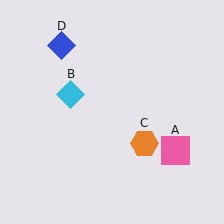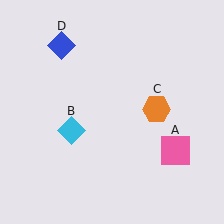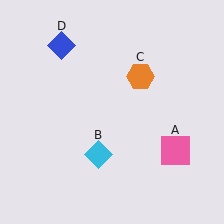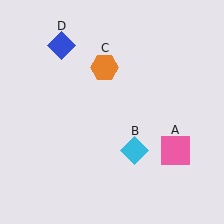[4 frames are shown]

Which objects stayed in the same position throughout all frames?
Pink square (object A) and blue diamond (object D) remained stationary.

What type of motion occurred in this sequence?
The cyan diamond (object B), orange hexagon (object C) rotated counterclockwise around the center of the scene.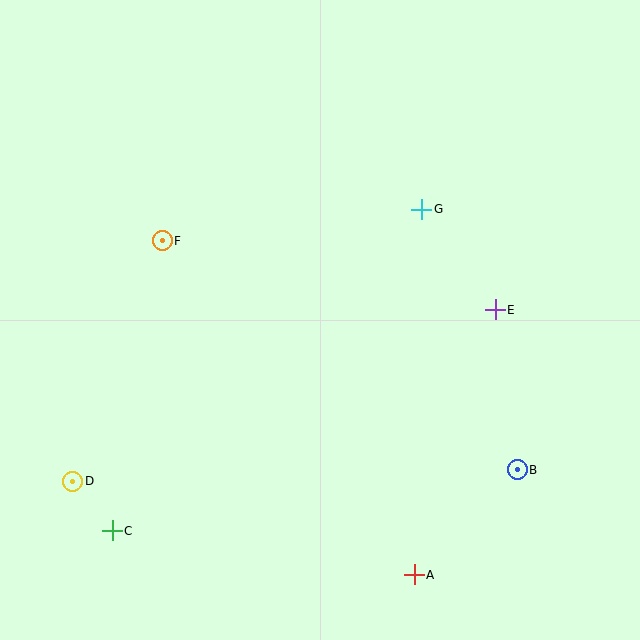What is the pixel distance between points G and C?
The distance between G and C is 446 pixels.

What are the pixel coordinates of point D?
Point D is at (73, 482).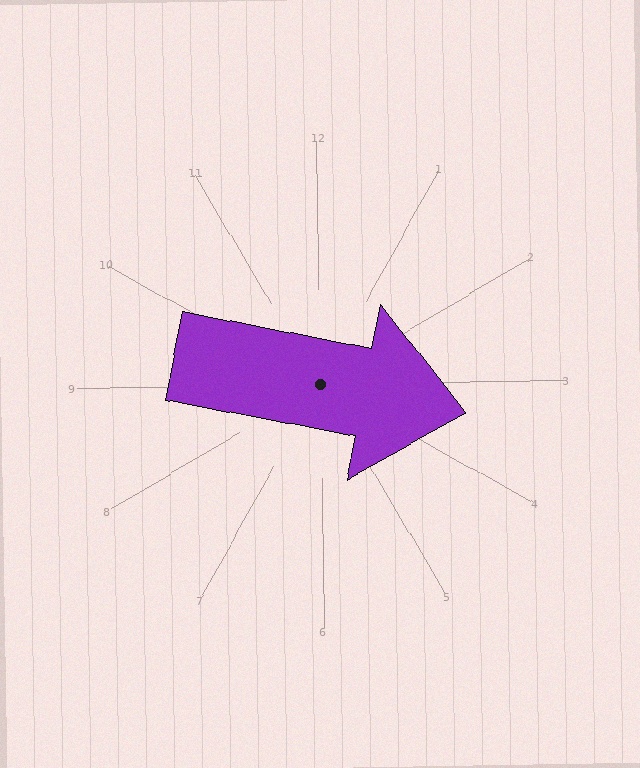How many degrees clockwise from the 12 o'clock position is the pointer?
Approximately 102 degrees.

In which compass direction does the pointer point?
East.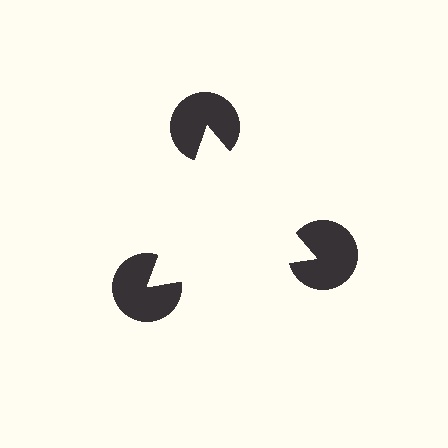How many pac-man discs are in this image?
There are 3 — one at each vertex of the illusory triangle.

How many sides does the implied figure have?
3 sides.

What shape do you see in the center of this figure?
An illusory triangle — its edges are inferred from the aligned wedge cuts in the pac-man discs, not physically drawn.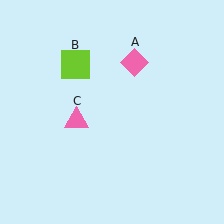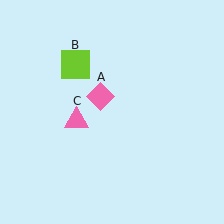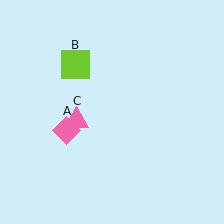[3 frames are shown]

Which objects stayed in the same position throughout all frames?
Lime square (object B) and pink triangle (object C) remained stationary.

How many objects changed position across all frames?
1 object changed position: pink diamond (object A).